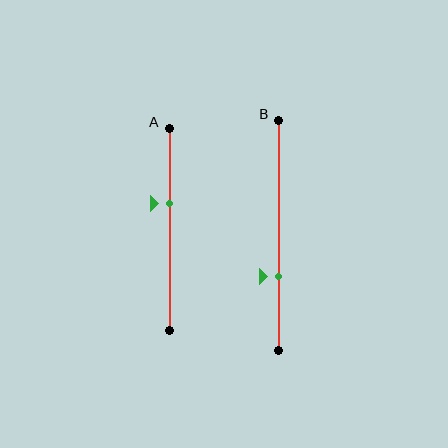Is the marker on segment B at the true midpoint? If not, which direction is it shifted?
No, the marker on segment B is shifted downward by about 18% of the segment length.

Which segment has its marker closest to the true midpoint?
Segment A has its marker closest to the true midpoint.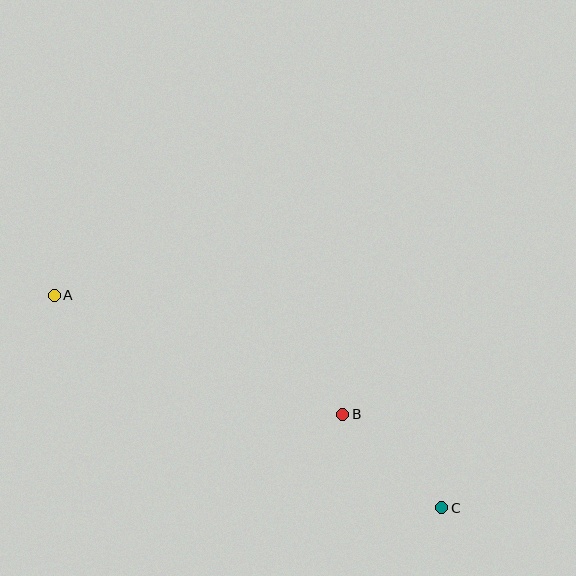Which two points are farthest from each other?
Points A and C are farthest from each other.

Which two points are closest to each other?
Points B and C are closest to each other.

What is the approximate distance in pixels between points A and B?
The distance between A and B is approximately 312 pixels.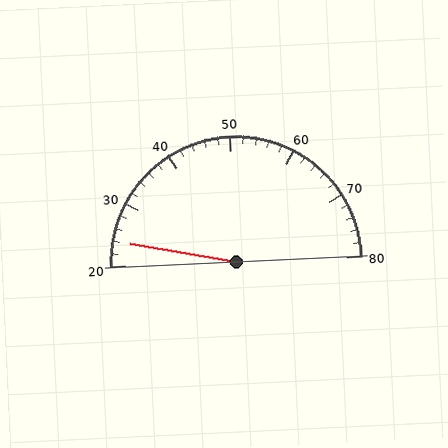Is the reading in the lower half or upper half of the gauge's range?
The reading is in the lower half of the range (20 to 80).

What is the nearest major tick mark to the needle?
The nearest major tick mark is 20.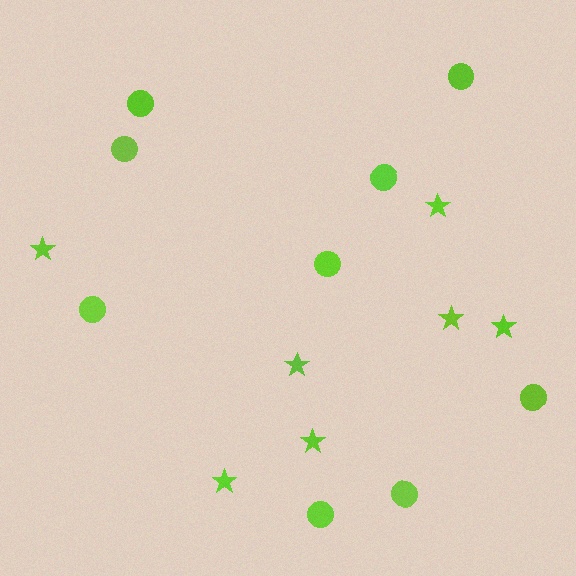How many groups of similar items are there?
There are 2 groups: one group of circles (9) and one group of stars (7).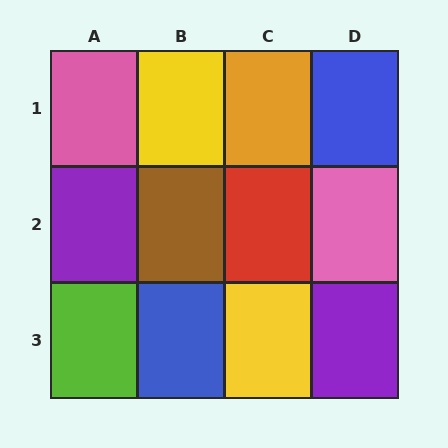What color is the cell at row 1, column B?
Yellow.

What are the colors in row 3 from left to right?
Lime, blue, yellow, purple.